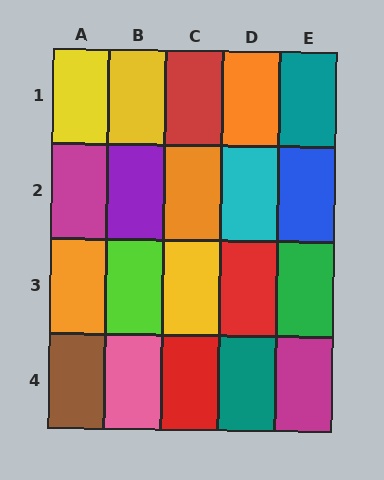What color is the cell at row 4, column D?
Teal.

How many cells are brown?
1 cell is brown.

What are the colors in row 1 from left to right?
Yellow, yellow, red, orange, teal.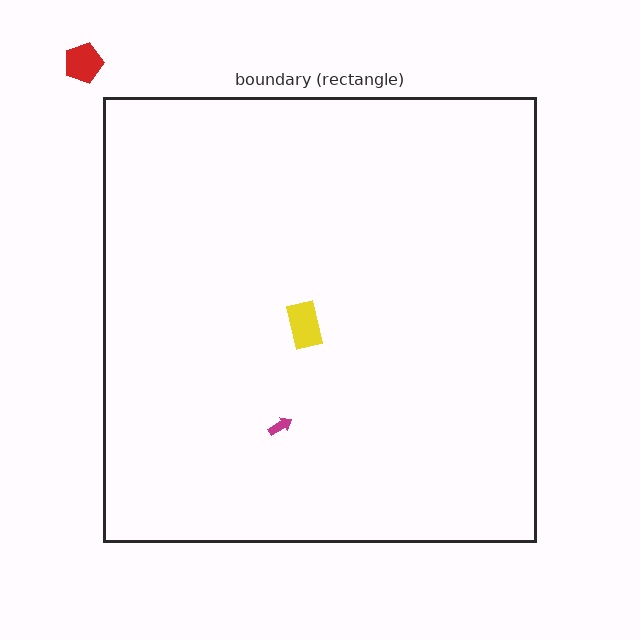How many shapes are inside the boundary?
2 inside, 1 outside.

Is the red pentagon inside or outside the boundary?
Outside.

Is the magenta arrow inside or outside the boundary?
Inside.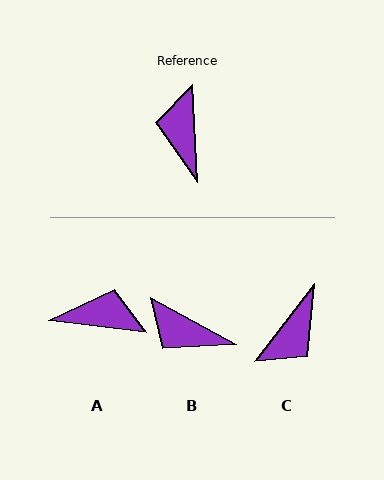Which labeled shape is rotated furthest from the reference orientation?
C, about 139 degrees away.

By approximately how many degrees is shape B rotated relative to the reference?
Approximately 58 degrees counter-clockwise.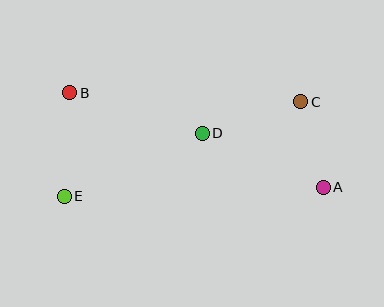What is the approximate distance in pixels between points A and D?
The distance between A and D is approximately 133 pixels.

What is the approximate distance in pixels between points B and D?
The distance between B and D is approximately 138 pixels.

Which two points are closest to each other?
Points A and C are closest to each other.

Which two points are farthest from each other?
Points A and B are farthest from each other.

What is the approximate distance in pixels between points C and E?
The distance between C and E is approximately 254 pixels.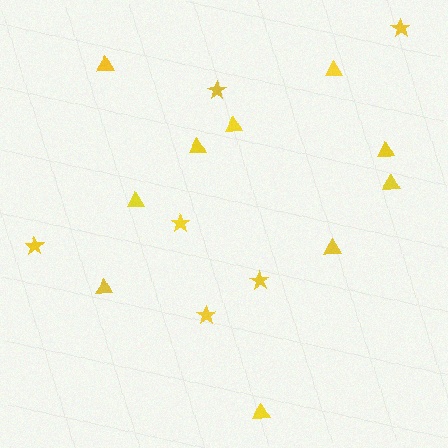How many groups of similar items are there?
There are 2 groups: one group of triangles (10) and one group of stars (6).